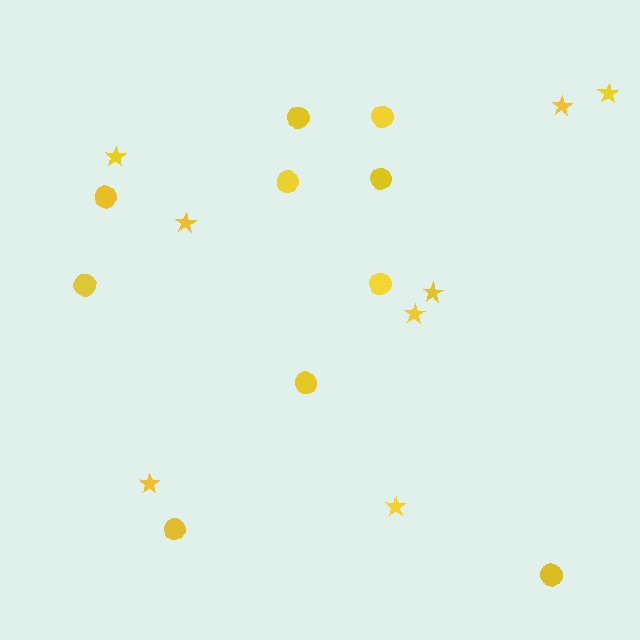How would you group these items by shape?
There are 2 groups: one group of stars (8) and one group of circles (10).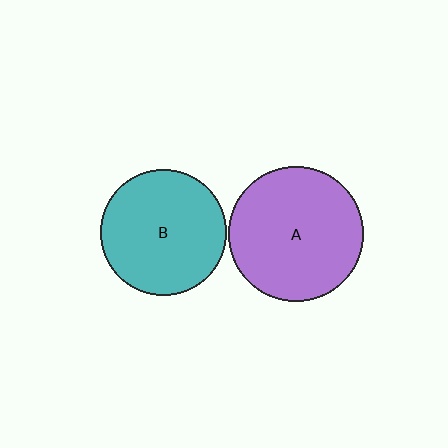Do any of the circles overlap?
No, none of the circles overlap.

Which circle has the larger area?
Circle A (purple).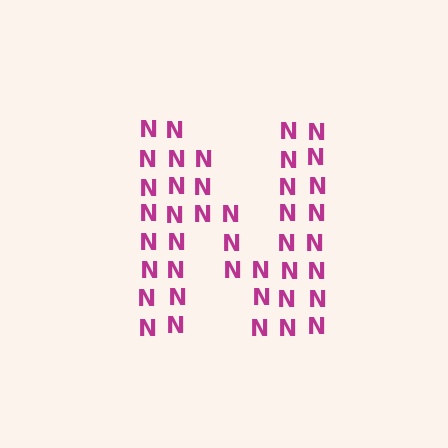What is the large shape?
The large shape is the letter N.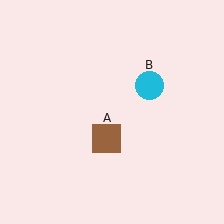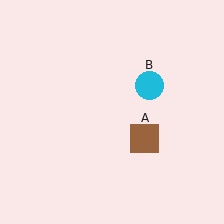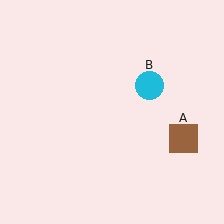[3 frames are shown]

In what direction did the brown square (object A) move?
The brown square (object A) moved right.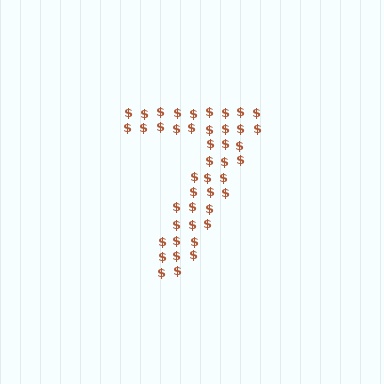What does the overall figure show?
The overall figure shows the digit 7.